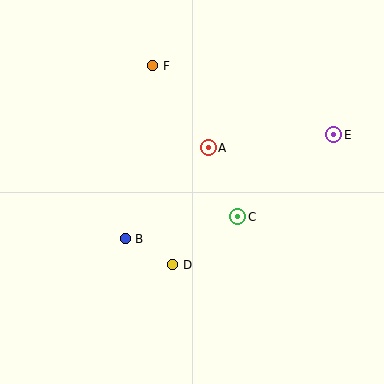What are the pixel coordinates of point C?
Point C is at (238, 217).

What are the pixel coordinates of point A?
Point A is at (208, 148).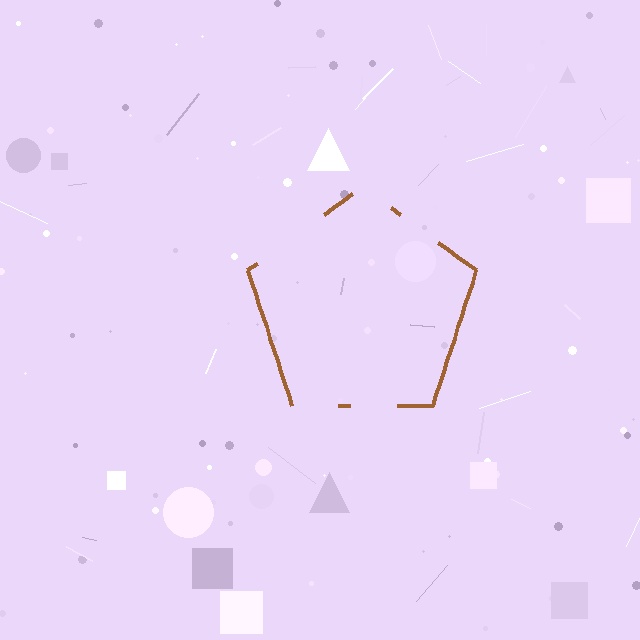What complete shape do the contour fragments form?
The contour fragments form a pentagon.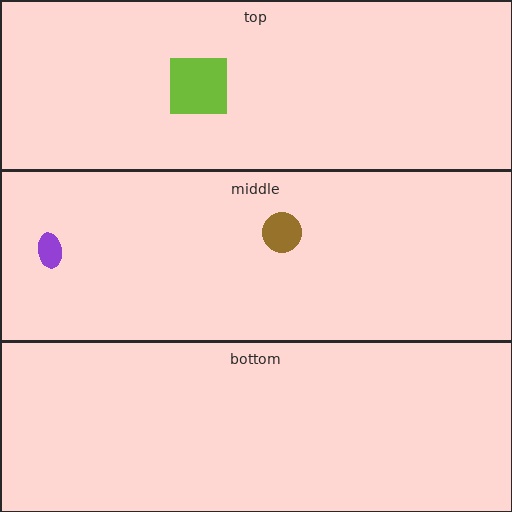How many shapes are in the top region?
1.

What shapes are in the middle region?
The brown circle, the purple ellipse.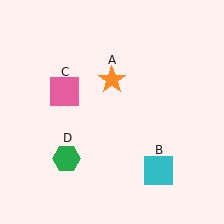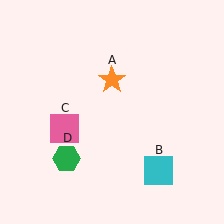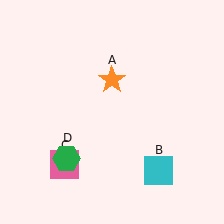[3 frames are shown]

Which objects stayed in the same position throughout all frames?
Orange star (object A) and cyan square (object B) and green hexagon (object D) remained stationary.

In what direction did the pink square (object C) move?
The pink square (object C) moved down.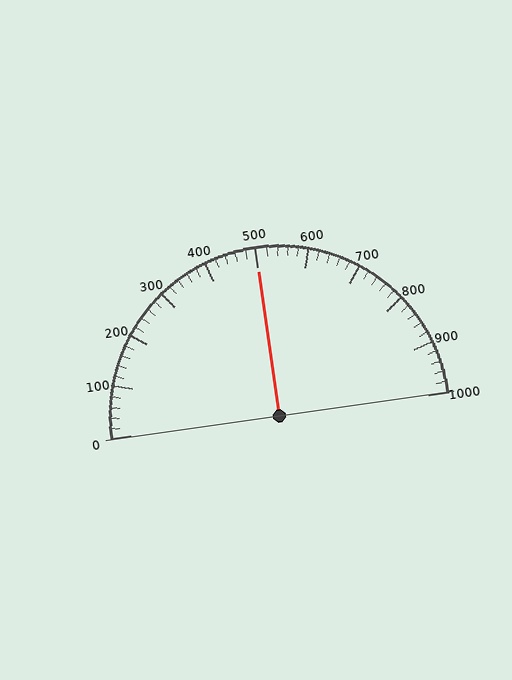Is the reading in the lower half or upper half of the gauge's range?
The reading is in the upper half of the range (0 to 1000).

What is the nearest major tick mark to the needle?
The nearest major tick mark is 500.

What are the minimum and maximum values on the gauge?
The gauge ranges from 0 to 1000.